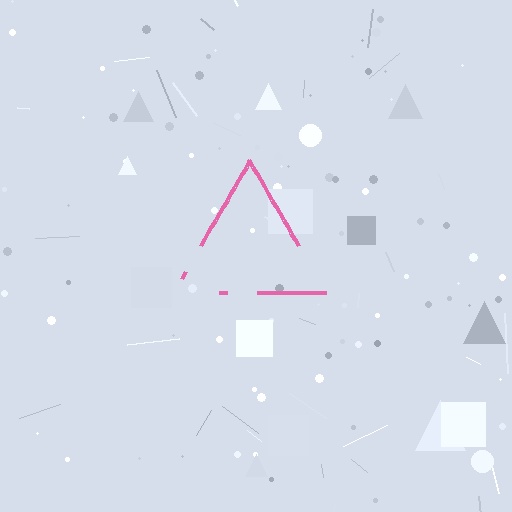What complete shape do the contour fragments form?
The contour fragments form a triangle.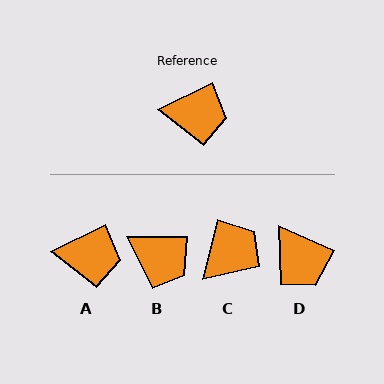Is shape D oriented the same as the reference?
No, it is off by about 50 degrees.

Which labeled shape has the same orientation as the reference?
A.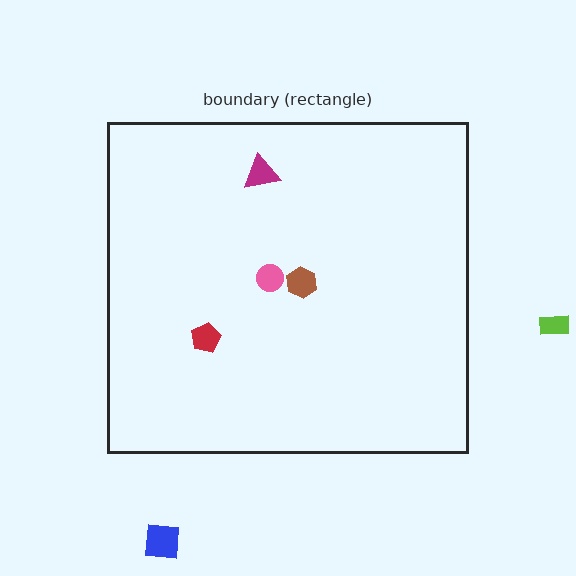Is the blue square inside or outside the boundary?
Outside.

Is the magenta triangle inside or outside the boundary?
Inside.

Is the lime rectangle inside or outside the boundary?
Outside.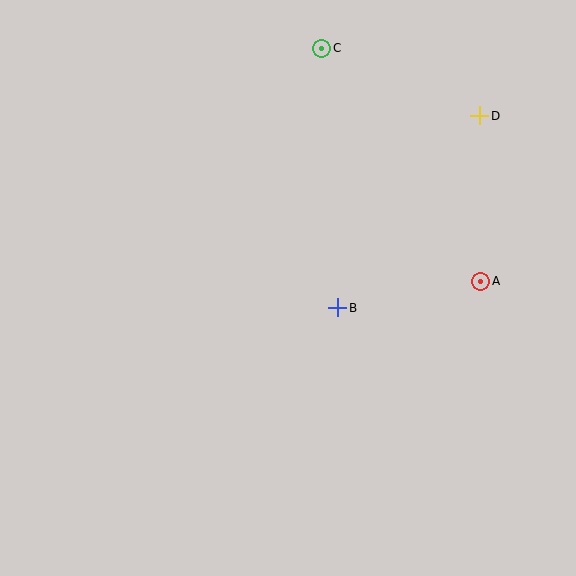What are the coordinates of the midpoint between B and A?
The midpoint between B and A is at (409, 295).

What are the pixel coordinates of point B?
Point B is at (338, 308).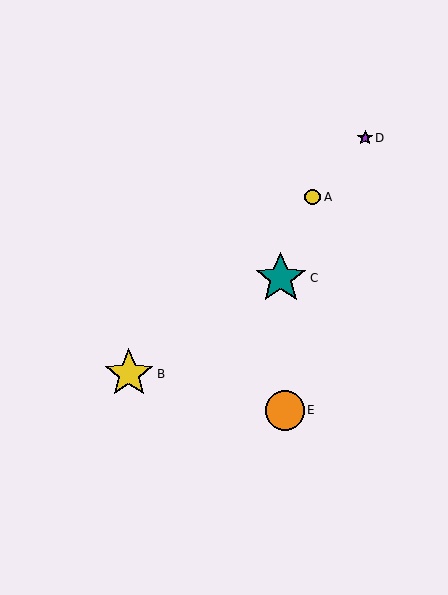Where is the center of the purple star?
The center of the purple star is at (365, 138).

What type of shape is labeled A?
Shape A is a yellow circle.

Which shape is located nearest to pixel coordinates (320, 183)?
The yellow circle (labeled A) at (313, 197) is nearest to that location.